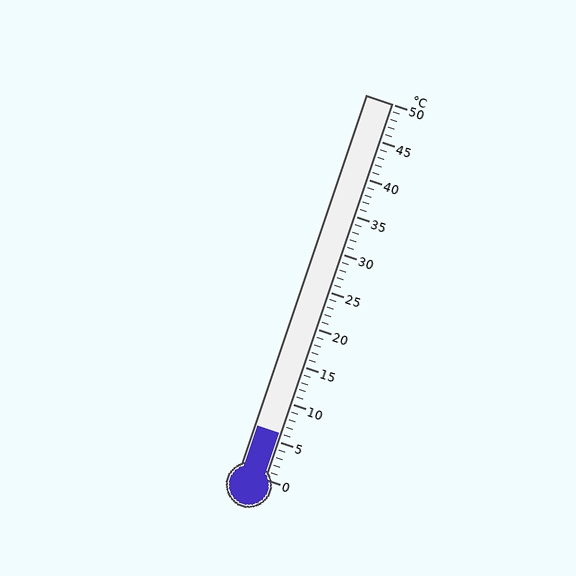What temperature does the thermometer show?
The thermometer shows approximately 6°C.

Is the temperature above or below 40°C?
The temperature is below 40°C.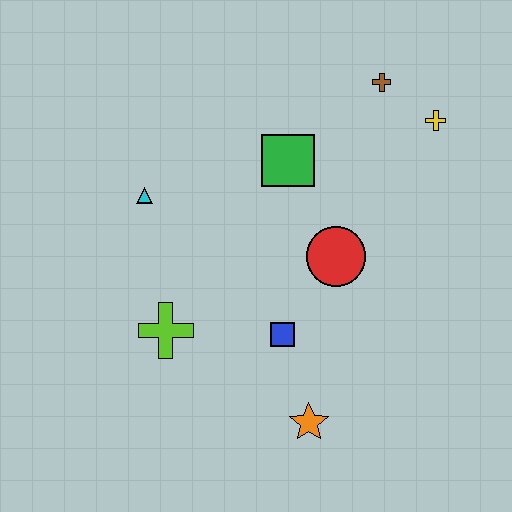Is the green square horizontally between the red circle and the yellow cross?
No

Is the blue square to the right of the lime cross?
Yes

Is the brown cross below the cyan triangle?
No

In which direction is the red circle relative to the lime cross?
The red circle is to the right of the lime cross.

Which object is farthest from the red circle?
The cyan triangle is farthest from the red circle.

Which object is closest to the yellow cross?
The brown cross is closest to the yellow cross.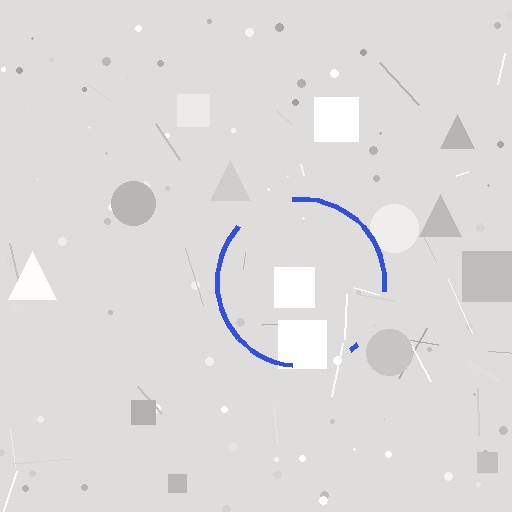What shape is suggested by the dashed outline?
The dashed outline suggests a circle.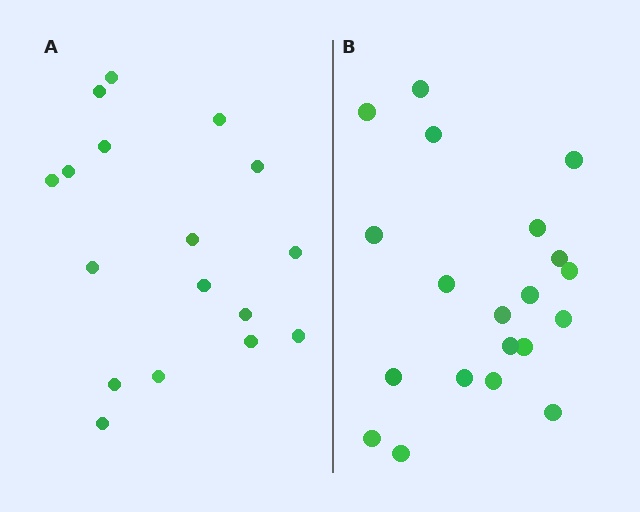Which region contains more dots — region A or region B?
Region B (the right region) has more dots.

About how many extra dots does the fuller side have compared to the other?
Region B has just a few more — roughly 2 or 3 more dots than region A.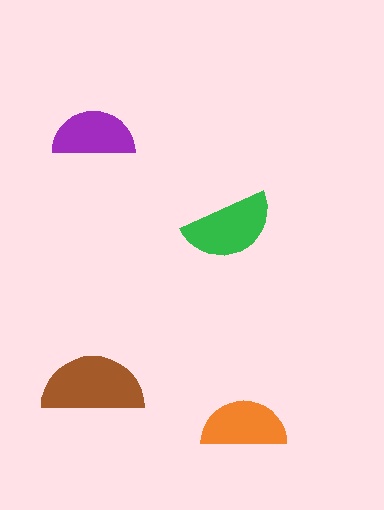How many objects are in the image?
There are 4 objects in the image.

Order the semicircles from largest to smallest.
the brown one, the green one, the orange one, the purple one.